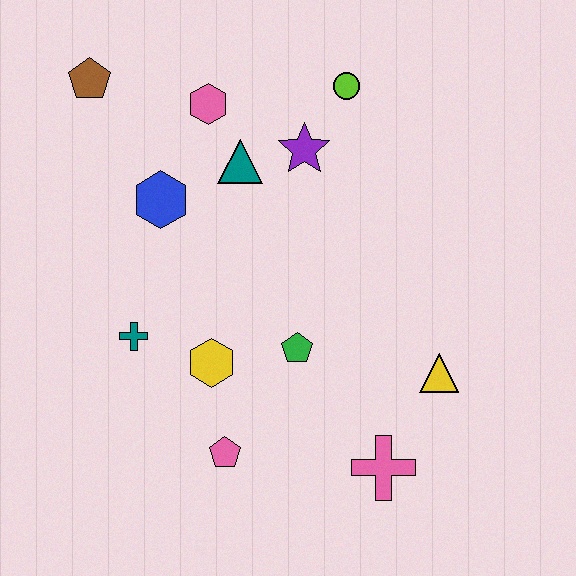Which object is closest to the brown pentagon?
The pink hexagon is closest to the brown pentagon.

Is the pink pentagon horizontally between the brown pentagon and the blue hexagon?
No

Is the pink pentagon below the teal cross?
Yes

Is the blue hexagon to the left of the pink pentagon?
Yes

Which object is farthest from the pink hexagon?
The pink cross is farthest from the pink hexagon.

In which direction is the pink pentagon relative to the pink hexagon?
The pink pentagon is below the pink hexagon.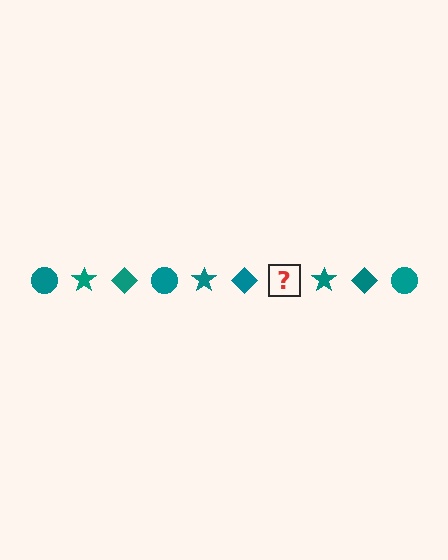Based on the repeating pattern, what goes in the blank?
The blank should be a teal circle.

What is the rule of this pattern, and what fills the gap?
The rule is that the pattern cycles through circle, star, diamond shapes in teal. The gap should be filled with a teal circle.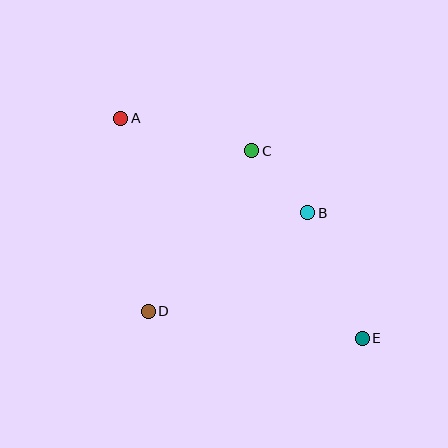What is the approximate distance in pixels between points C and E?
The distance between C and E is approximately 218 pixels.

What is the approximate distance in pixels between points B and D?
The distance between B and D is approximately 188 pixels.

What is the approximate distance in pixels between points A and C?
The distance between A and C is approximately 135 pixels.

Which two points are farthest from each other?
Points A and E are farthest from each other.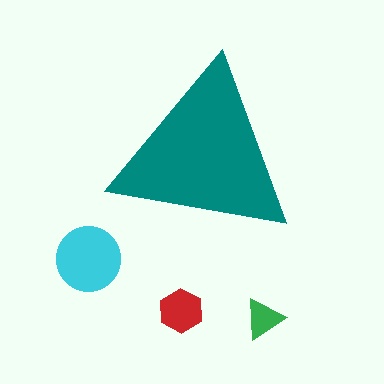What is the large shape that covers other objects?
A teal triangle.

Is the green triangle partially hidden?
No, the green triangle is fully visible.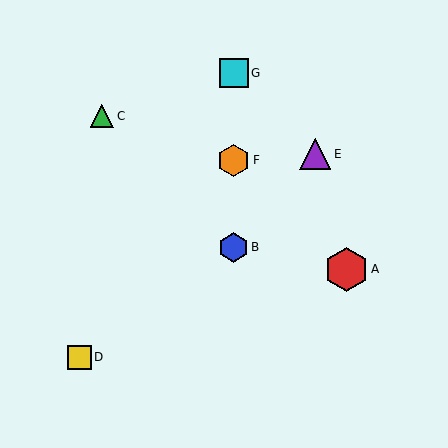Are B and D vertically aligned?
No, B is at x≈234 and D is at x≈79.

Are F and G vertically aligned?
Yes, both are at x≈234.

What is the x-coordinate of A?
Object A is at x≈347.